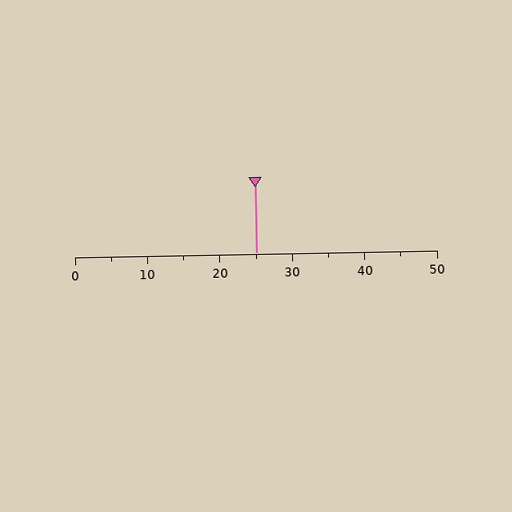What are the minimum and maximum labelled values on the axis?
The axis runs from 0 to 50.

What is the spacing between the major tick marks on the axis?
The major ticks are spaced 10 apart.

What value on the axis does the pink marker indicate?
The marker indicates approximately 25.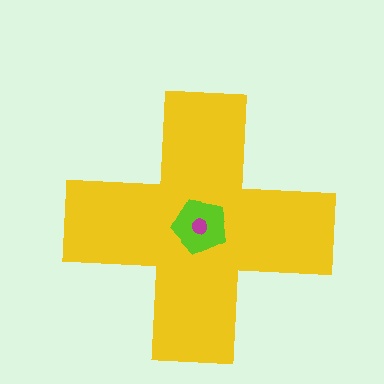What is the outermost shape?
The yellow cross.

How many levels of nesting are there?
3.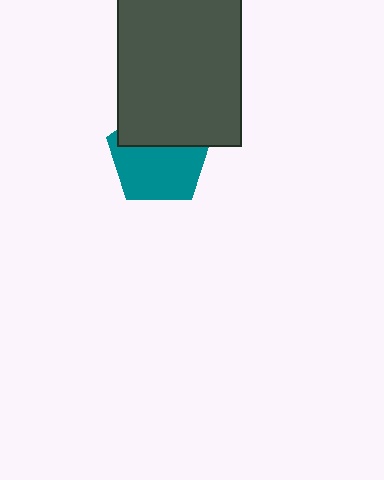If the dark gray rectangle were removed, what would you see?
You would see the complete teal pentagon.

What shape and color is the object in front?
The object in front is a dark gray rectangle.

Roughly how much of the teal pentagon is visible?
About half of it is visible (roughly 60%).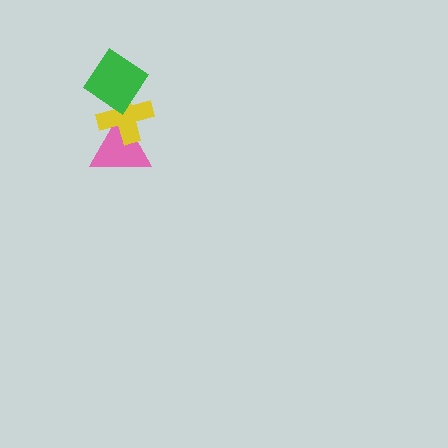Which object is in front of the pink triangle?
The yellow cross is in front of the pink triangle.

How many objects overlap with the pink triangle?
1 object overlaps with the pink triangle.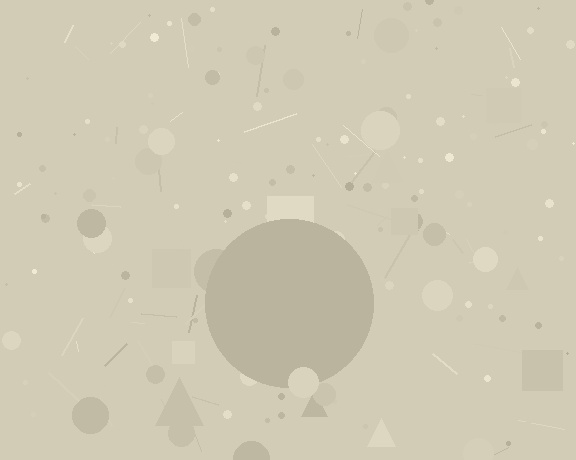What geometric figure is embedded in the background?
A circle is embedded in the background.